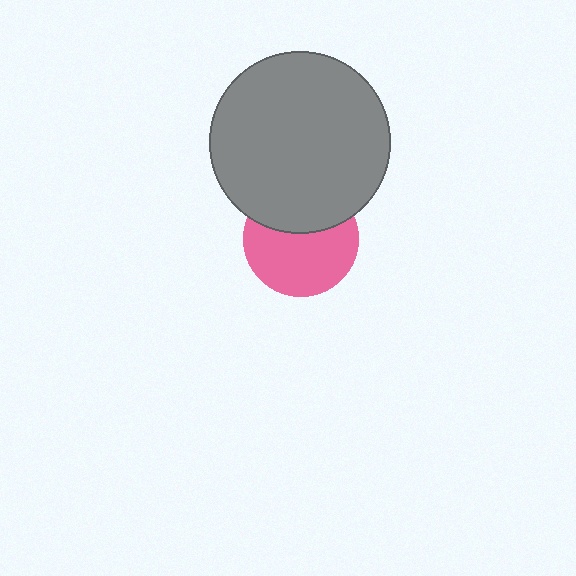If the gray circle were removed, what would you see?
You would see the complete pink circle.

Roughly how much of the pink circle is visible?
About half of it is visible (roughly 62%).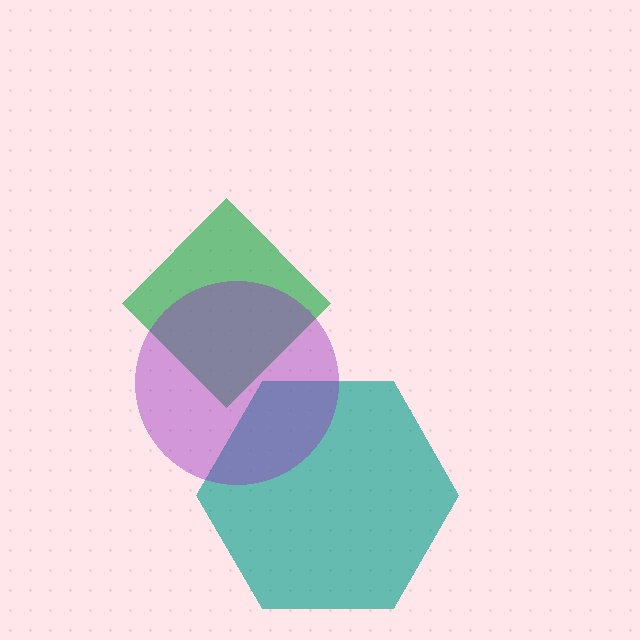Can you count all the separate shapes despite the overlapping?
Yes, there are 3 separate shapes.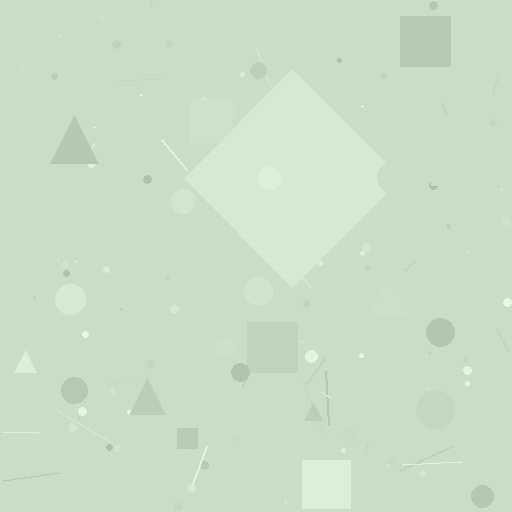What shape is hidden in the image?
A diamond is hidden in the image.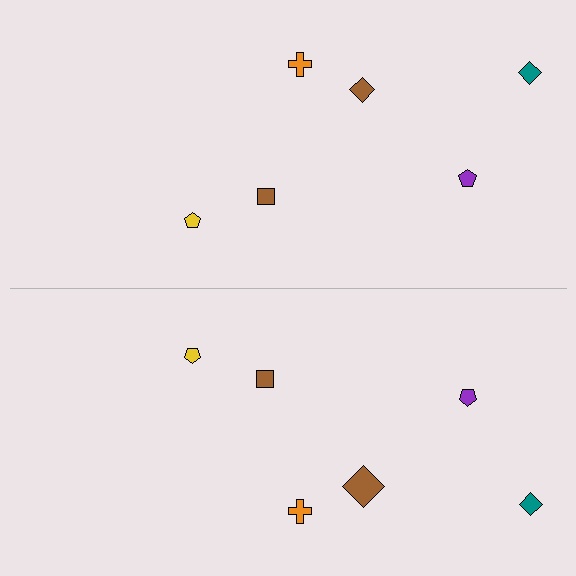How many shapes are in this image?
There are 12 shapes in this image.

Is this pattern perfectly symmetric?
No, the pattern is not perfectly symmetric. The brown diamond on the bottom side has a different size than its mirror counterpart.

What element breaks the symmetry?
The brown diamond on the bottom side has a different size than its mirror counterpart.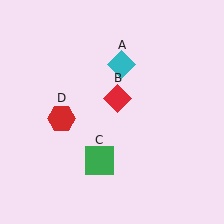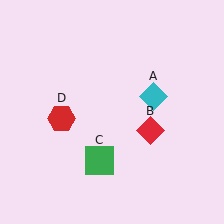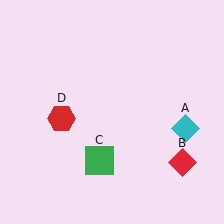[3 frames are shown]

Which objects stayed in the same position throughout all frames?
Green square (object C) and red hexagon (object D) remained stationary.